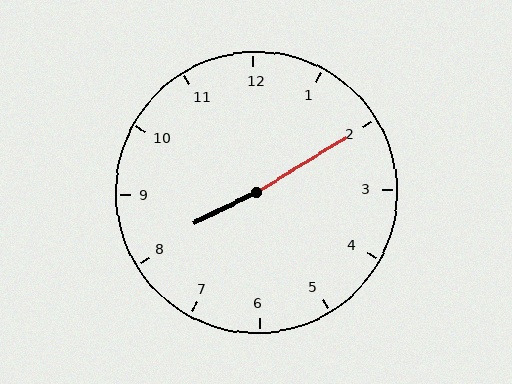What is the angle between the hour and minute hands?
Approximately 175 degrees.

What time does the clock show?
8:10.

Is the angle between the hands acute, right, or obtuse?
It is obtuse.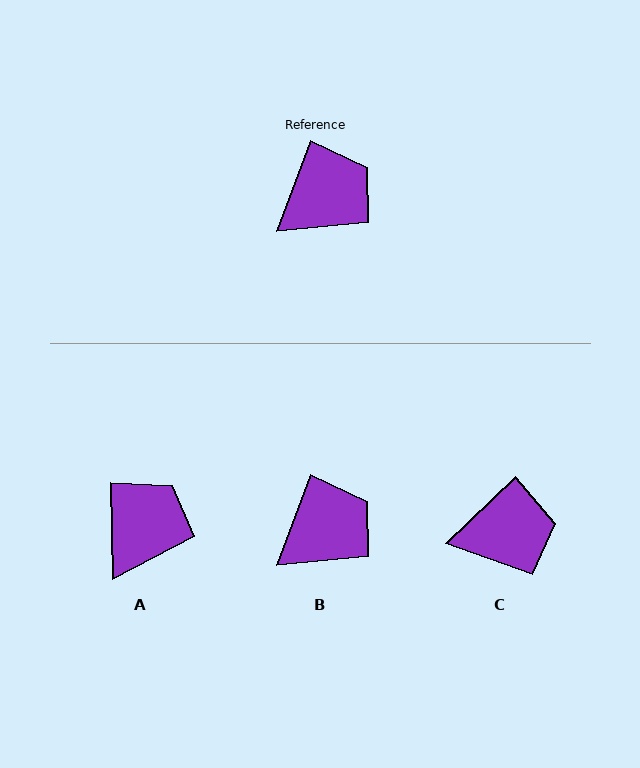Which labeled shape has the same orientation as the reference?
B.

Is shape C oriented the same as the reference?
No, it is off by about 25 degrees.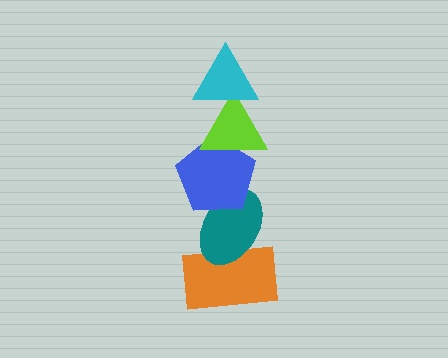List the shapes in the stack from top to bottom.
From top to bottom: the cyan triangle, the lime triangle, the blue pentagon, the teal ellipse, the orange rectangle.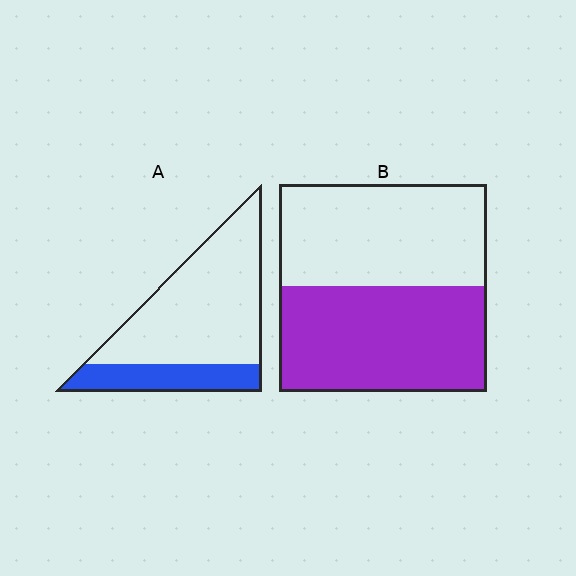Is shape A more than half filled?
No.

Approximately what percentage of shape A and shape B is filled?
A is approximately 25% and B is approximately 50%.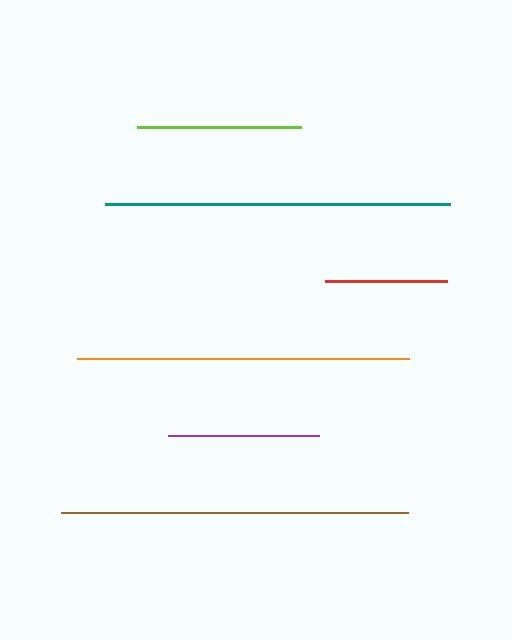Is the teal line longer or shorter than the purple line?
The teal line is longer than the purple line.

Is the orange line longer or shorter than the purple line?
The orange line is longer than the purple line.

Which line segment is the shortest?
The red line is the shortest at approximately 123 pixels.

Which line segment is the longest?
The brown line is the longest at approximately 347 pixels.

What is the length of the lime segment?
The lime segment is approximately 164 pixels long.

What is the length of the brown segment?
The brown segment is approximately 347 pixels long.